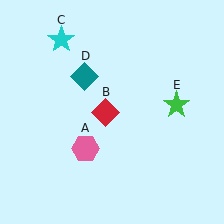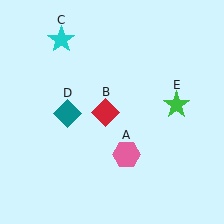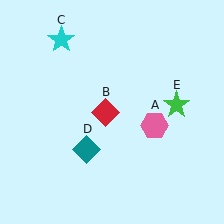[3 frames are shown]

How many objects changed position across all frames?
2 objects changed position: pink hexagon (object A), teal diamond (object D).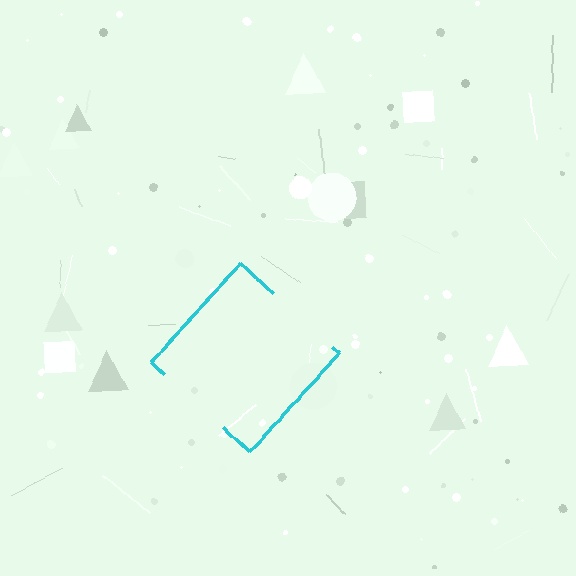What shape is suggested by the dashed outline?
The dashed outline suggests a diamond.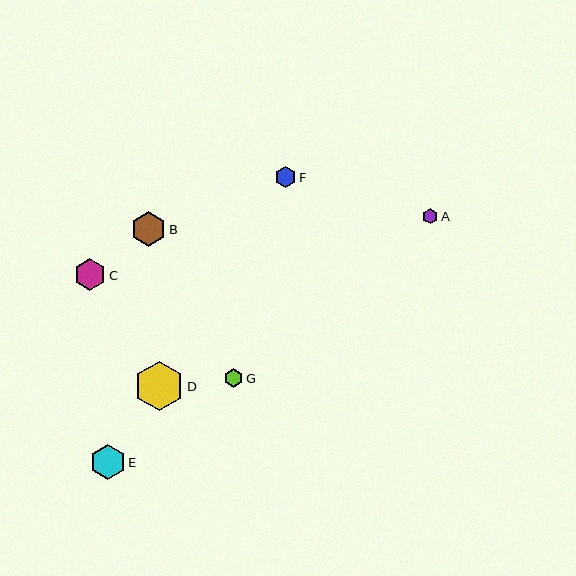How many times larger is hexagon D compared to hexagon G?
Hexagon D is approximately 2.6 times the size of hexagon G.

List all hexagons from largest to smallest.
From largest to smallest: D, E, B, C, F, G, A.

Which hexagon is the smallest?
Hexagon A is the smallest with a size of approximately 15 pixels.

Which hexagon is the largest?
Hexagon D is the largest with a size of approximately 49 pixels.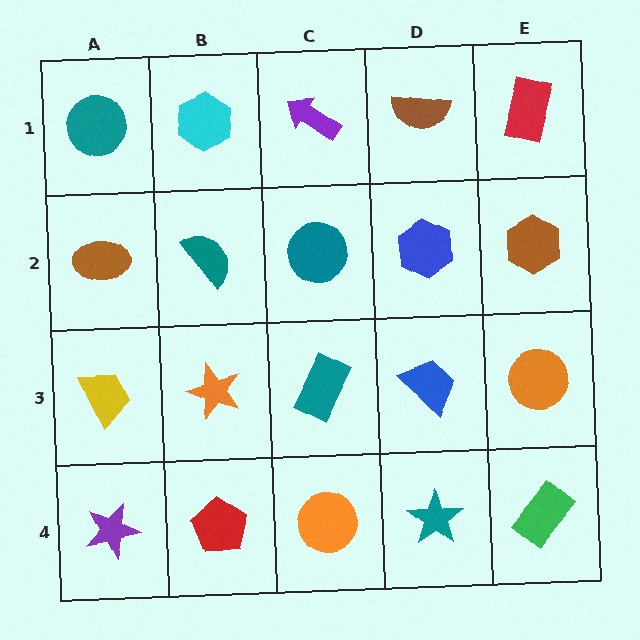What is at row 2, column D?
A blue hexagon.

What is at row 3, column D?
A blue trapezoid.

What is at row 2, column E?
A brown hexagon.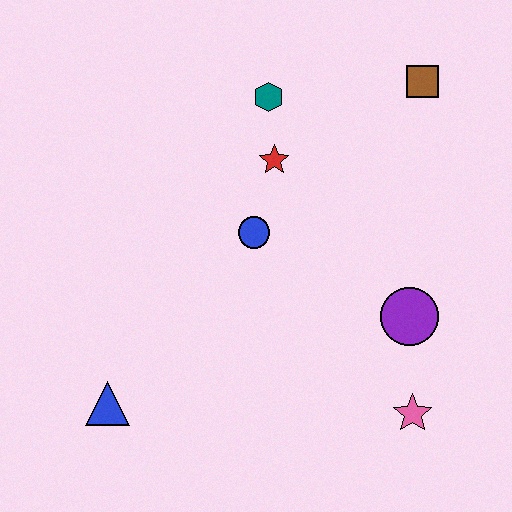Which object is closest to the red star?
The teal hexagon is closest to the red star.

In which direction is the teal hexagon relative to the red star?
The teal hexagon is above the red star.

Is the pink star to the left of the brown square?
Yes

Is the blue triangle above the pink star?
Yes